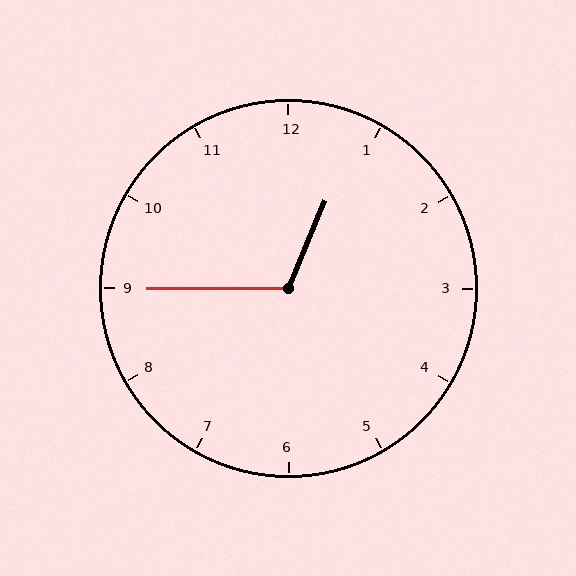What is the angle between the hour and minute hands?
Approximately 112 degrees.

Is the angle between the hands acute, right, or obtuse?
It is obtuse.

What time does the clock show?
12:45.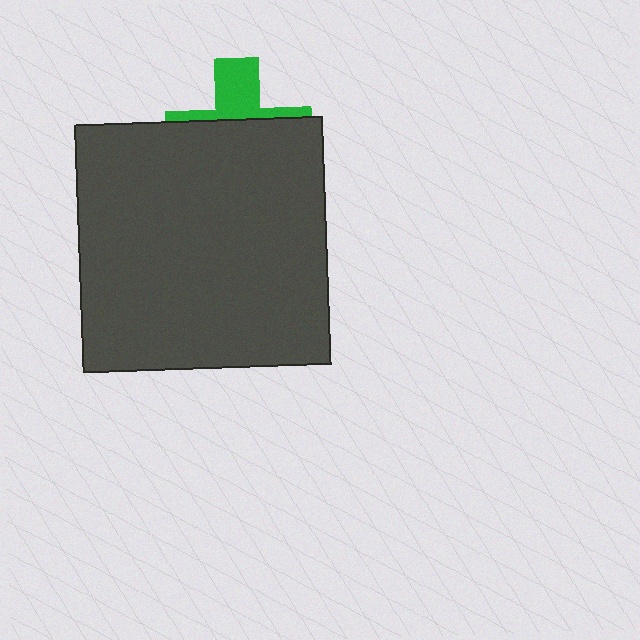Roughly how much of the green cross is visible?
A small part of it is visible (roughly 33%).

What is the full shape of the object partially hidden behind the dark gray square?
The partially hidden object is a green cross.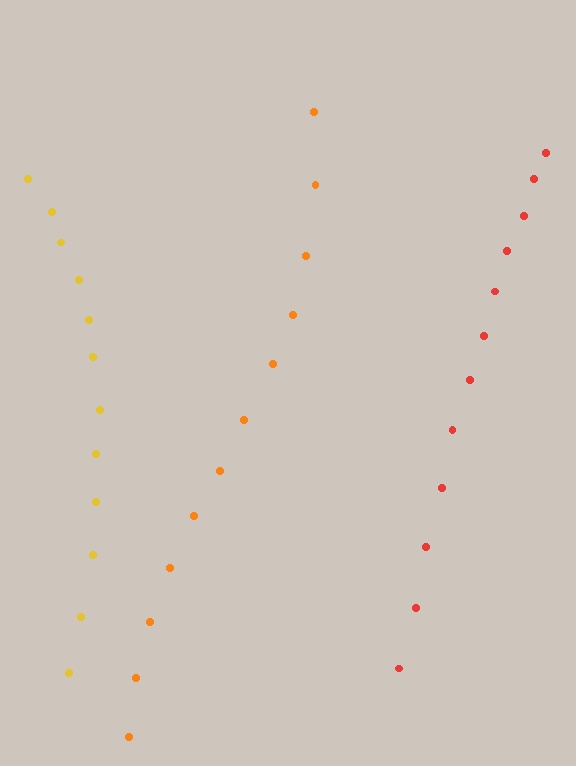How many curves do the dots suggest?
There are 3 distinct paths.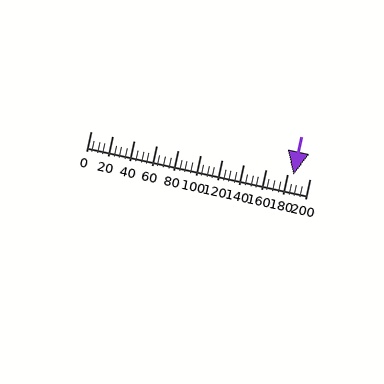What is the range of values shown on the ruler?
The ruler shows values from 0 to 200.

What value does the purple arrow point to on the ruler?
The purple arrow points to approximately 185.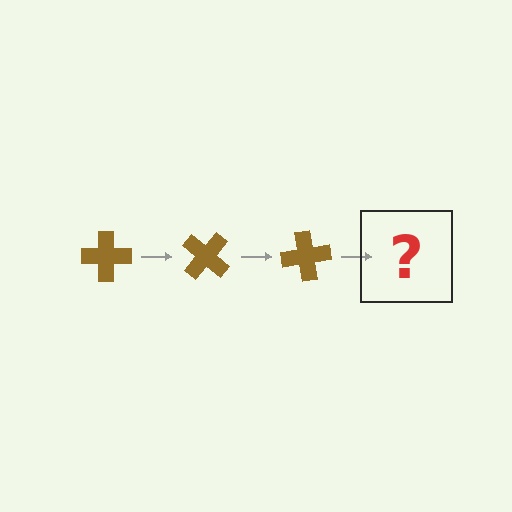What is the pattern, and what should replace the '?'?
The pattern is that the cross rotates 40 degrees each step. The '?' should be a brown cross rotated 120 degrees.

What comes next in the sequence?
The next element should be a brown cross rotated 120 degrees.